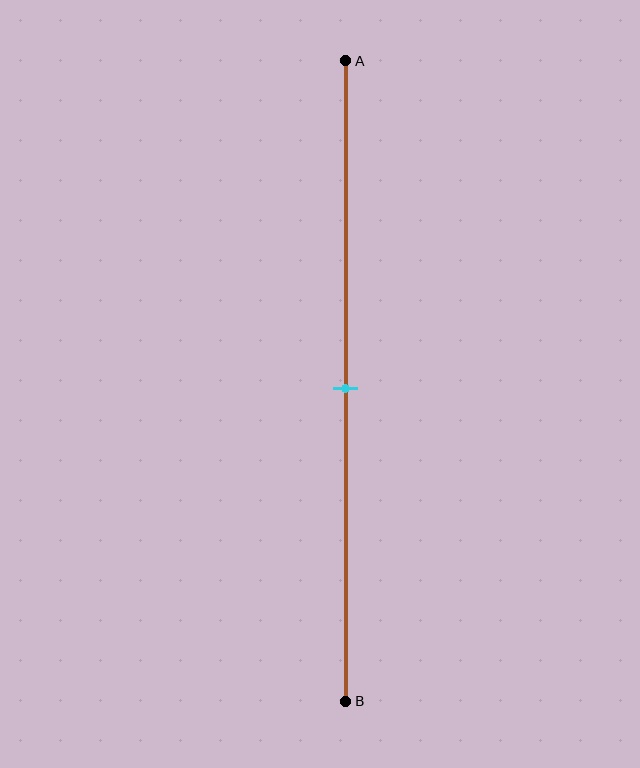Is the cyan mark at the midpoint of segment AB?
Yes, the mark is approximately at the midpoint.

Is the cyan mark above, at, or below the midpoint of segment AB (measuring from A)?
The cyan mark is approximately at the midpoint of segment AB.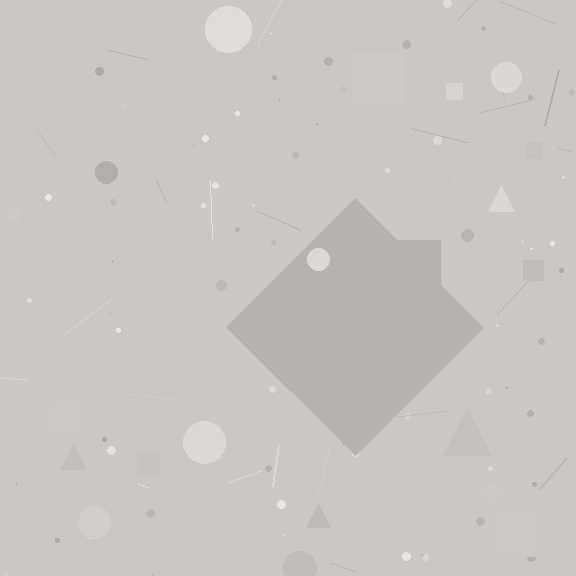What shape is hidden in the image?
A diamond is hidden in the image.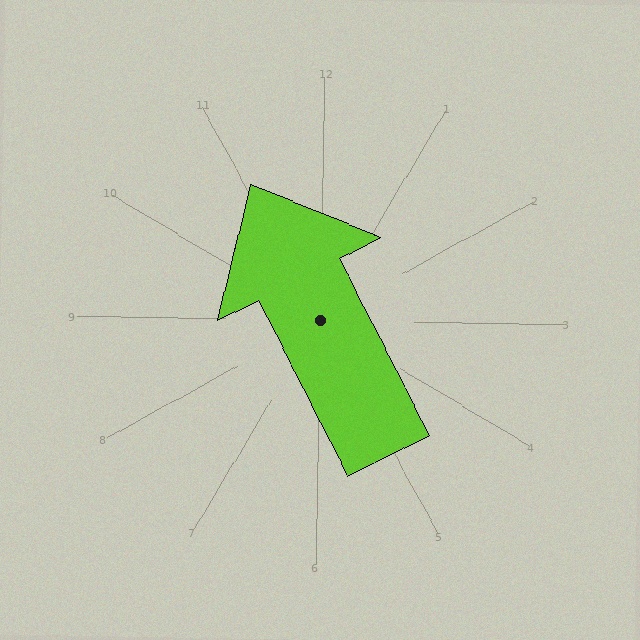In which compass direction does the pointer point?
Northwest.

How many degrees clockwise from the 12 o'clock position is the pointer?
Approximately 332 degrees.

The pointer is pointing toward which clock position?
Roughly 11 o'clock.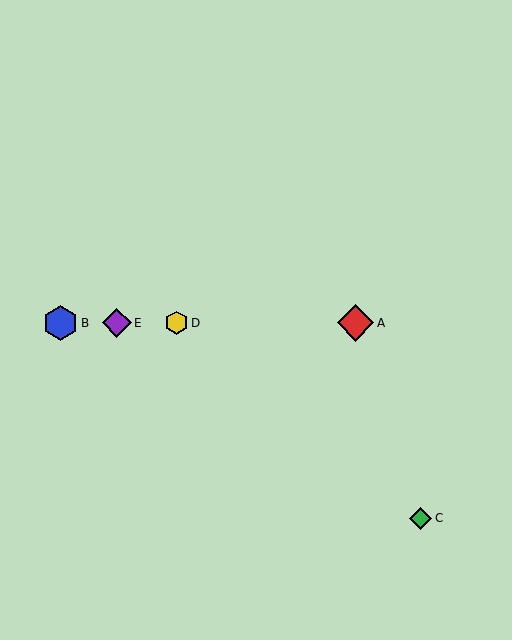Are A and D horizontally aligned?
Yes, both are at y≈323.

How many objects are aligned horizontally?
4 objects (A, B, D, E) are aligned horizontally.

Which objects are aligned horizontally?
Objects A, B, D, E are aligned horizontally.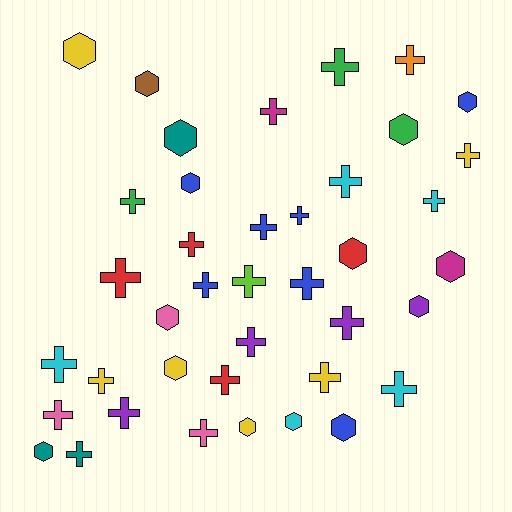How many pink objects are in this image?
There are 3 pink objects.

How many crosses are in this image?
There are 25 crosses.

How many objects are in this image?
There are 40 objects.